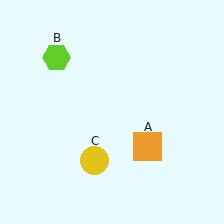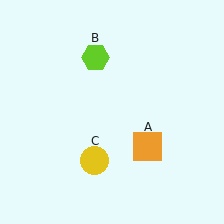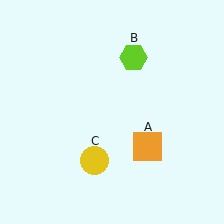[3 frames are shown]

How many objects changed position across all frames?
1 object changed position: lime hexagon (object B).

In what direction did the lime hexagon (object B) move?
The lime hexagon (object B) moved right.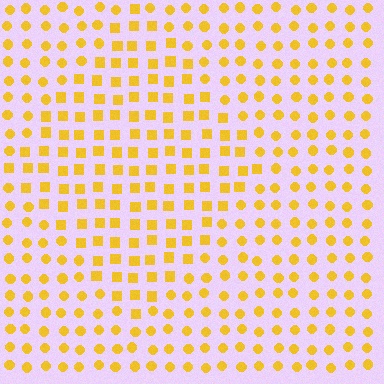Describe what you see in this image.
The image is filled with small yellow elements arranged in a uniform grid. A diamond-shaped region contains squares, while the surrounding area contains circles. The boundary is defined purely by the change in element shape.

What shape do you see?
I see a diamond.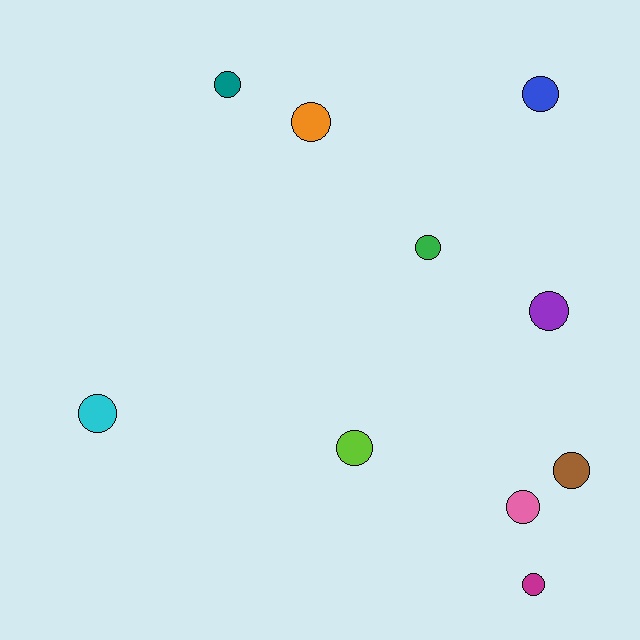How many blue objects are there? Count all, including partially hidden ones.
There is 1 blue object.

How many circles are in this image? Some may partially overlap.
There are 10 circles.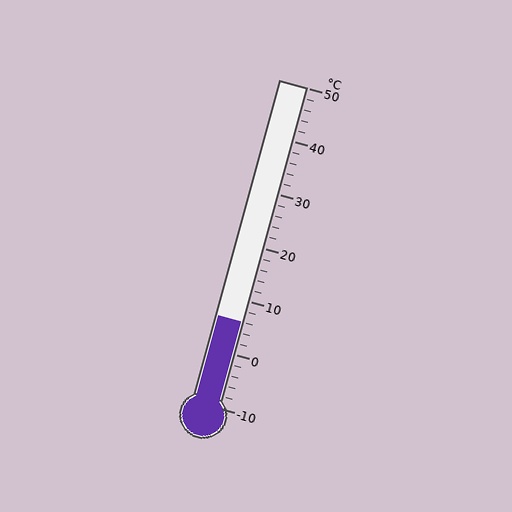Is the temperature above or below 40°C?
The temperature is below 40°C.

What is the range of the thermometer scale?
The thermometer scale ranges from -10°C to 50°C.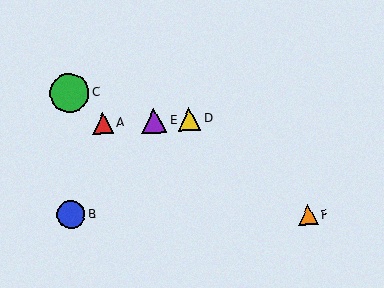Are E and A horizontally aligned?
Yes, both are at y≈121.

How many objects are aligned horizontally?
3 objects (A, D, E) are aligned horizontally.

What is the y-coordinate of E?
Object E is at y≈121.